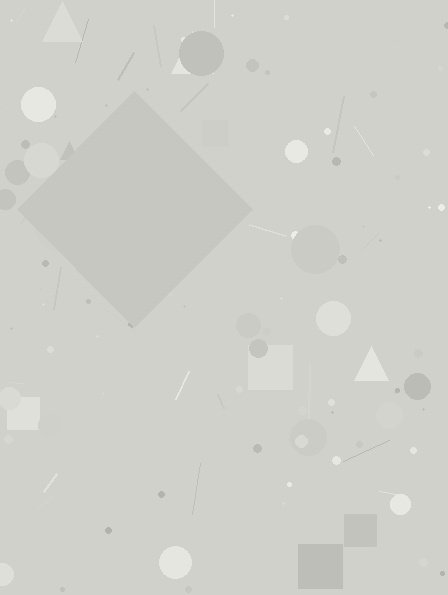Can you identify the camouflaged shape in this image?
The camouflaged shape is a diamond.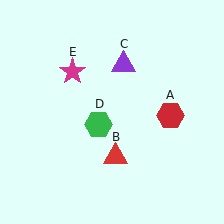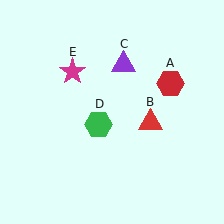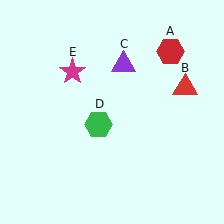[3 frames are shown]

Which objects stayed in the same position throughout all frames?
Purple triangle (object C) and green hexagon (object D) and magenta star (object E) remained stationary.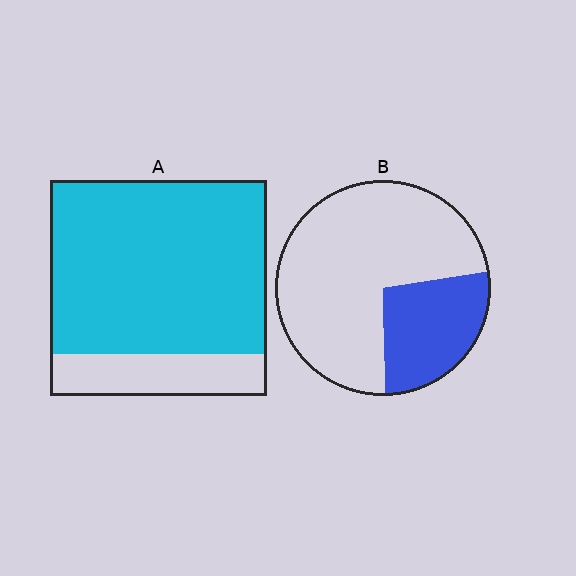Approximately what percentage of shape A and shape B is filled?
A is approximately 80% and B is approximately 25%.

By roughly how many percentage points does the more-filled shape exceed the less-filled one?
By roughly 55 percentage points (A over B).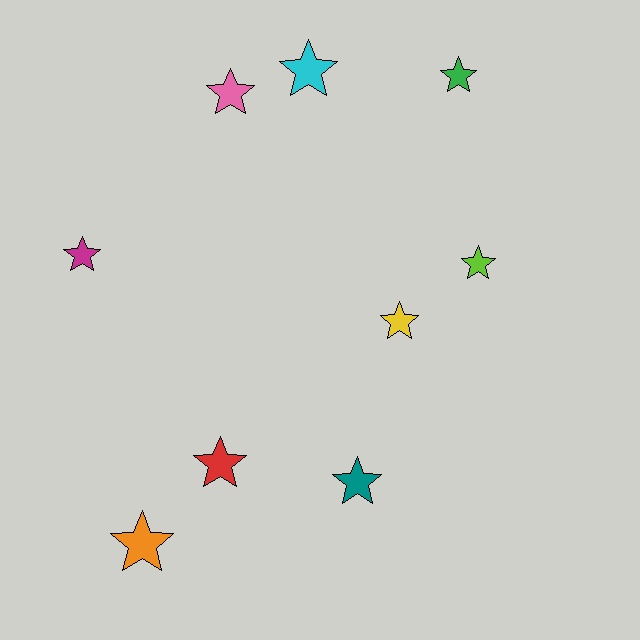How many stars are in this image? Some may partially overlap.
There are 9 stars.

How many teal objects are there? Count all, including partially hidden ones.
There is 1 teal object.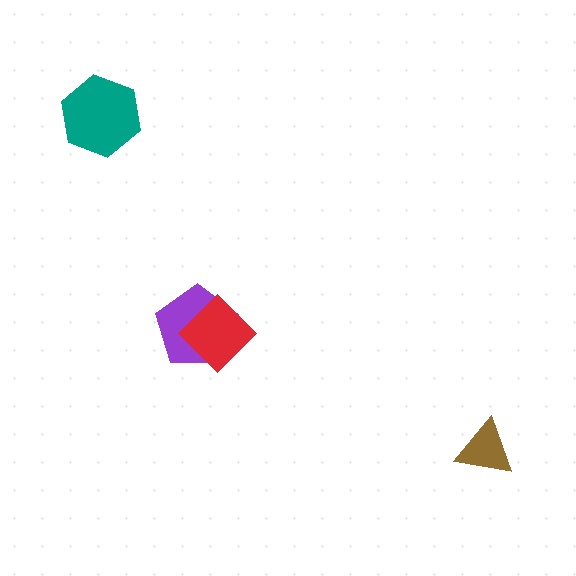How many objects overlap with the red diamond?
1 object overlaps with the red diamond.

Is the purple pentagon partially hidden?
Yes, it is partially covered by another shape.